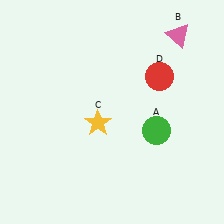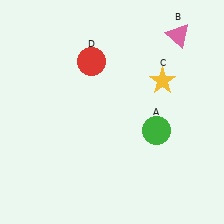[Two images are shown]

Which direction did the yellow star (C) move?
The yellow star (C) moved right.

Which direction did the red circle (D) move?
The red circle (D) moved left.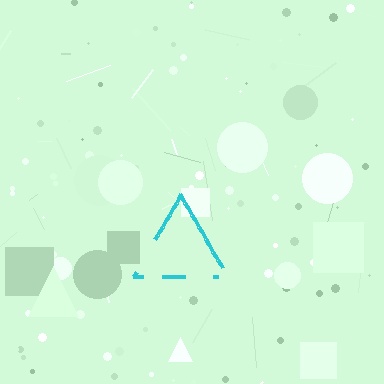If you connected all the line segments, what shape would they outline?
They would outline a triangle.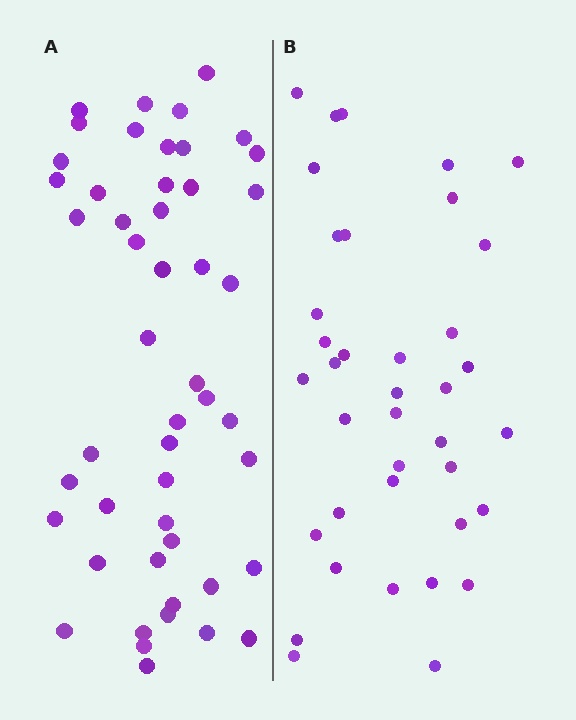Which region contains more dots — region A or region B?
Region A (the left region) has more dots.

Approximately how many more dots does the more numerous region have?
Region A has roughly 12 or so more dots than region B.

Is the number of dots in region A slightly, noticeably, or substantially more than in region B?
Region A has noticeably more, but not dramatically so. The ratio is roughly 1.3 to 1.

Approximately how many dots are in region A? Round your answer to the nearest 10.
About 50 dots. (The exact count is 49, which rounds to 50.)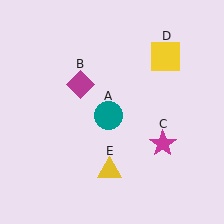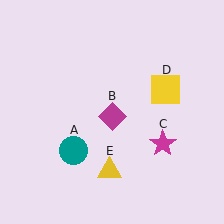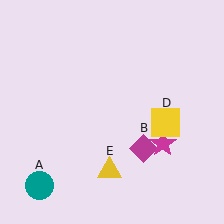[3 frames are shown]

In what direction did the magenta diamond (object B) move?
The magenta diamond (object B) moved down and to the right.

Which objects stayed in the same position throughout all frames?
Magenta star (object C) and yellow triangle (object E) remained stationary.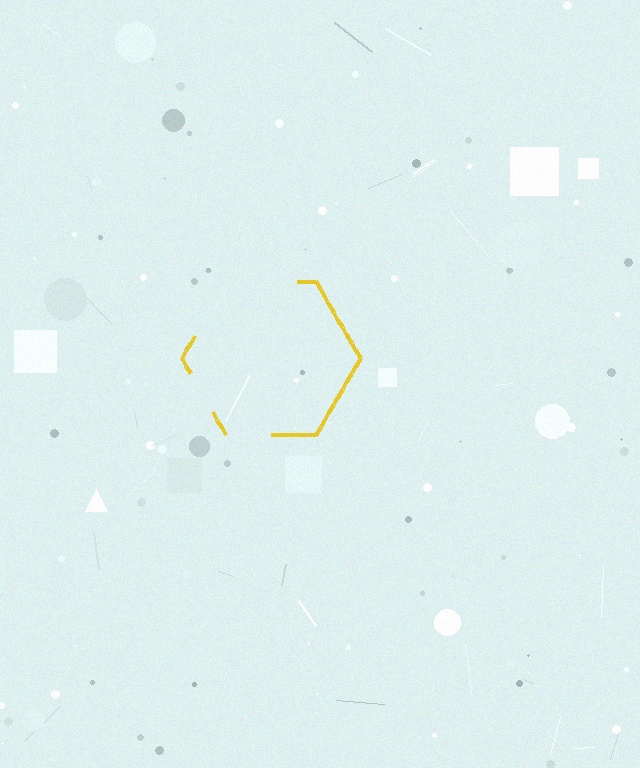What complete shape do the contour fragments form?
The contour fragments form a hexagon.